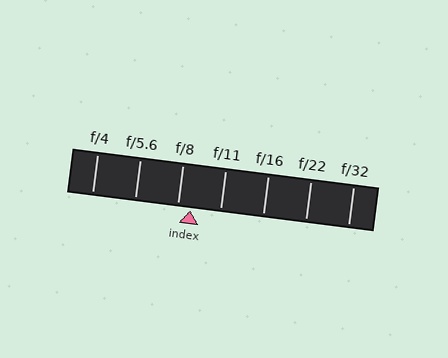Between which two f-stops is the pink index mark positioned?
The index mark is between f/8 and f/11.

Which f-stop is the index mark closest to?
The index mark is closest to f/8.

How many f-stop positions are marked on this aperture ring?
There are 7 f-stop positions marked.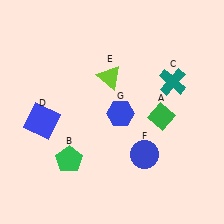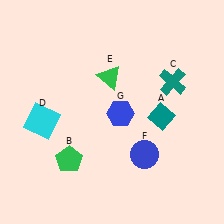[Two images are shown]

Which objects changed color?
A changed from green to teal. D changed from blue to cyan. E changed from lime to green.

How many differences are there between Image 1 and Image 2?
There are 3 differences between the two images.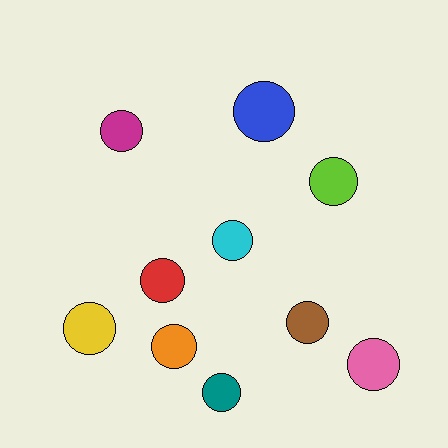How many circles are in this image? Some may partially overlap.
There are 10 circles.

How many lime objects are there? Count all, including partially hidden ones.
There is 1 lime object.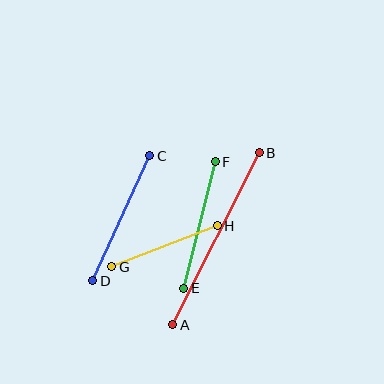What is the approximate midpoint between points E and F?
The midpoint is at approximately (199, 225) pixels.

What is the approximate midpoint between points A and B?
The midpoint is at approximately (216, 239) pixels.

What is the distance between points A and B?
The distance is approximately 193 pixels.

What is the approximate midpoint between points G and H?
The midpoint is at approximately (165, 246) pixels.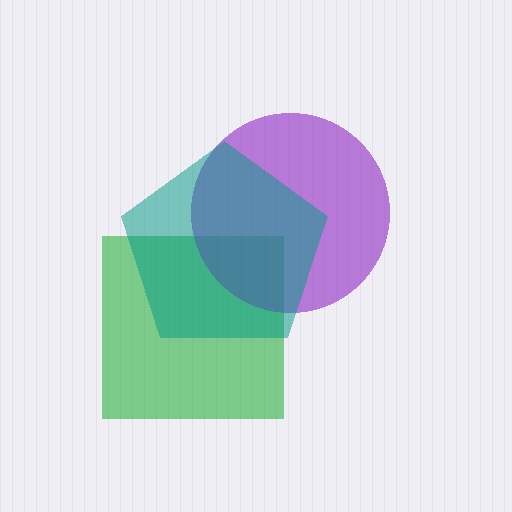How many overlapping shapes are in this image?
There are 3 overlapping shapes in the image.